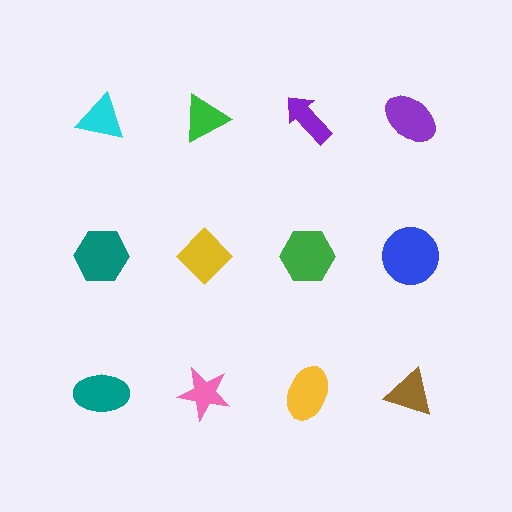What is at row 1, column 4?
A purple ellipse.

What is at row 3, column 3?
A yellow ellipse.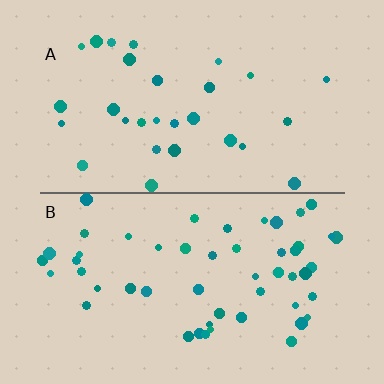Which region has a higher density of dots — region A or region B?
B (the bottom).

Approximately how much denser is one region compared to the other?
Approximately 1.8× — region B over region A.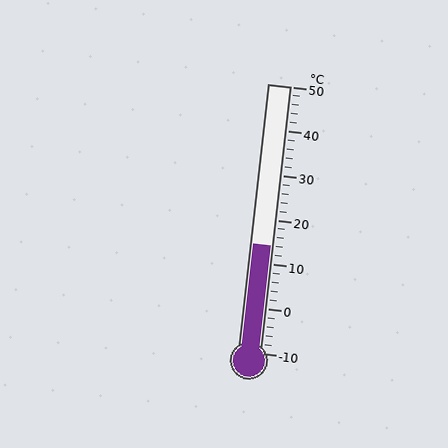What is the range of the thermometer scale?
The thermometer scale ranges from -10°C to 50°C.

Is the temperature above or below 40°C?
The temperature is below 40°C.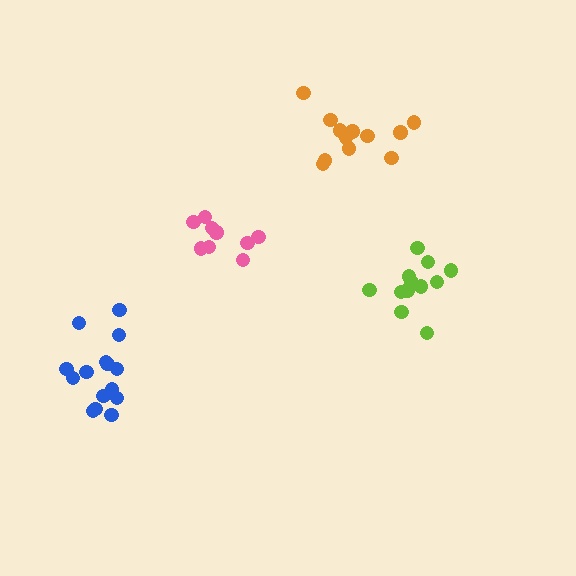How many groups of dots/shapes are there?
There are 4 groups.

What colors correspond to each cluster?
The clusters are colored: pink, lime, blue, orange.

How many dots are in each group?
Group 1: 9 dots, Group 2: 12 dots, Group 3: 15 dots, Group 4: 12 dots (48 total).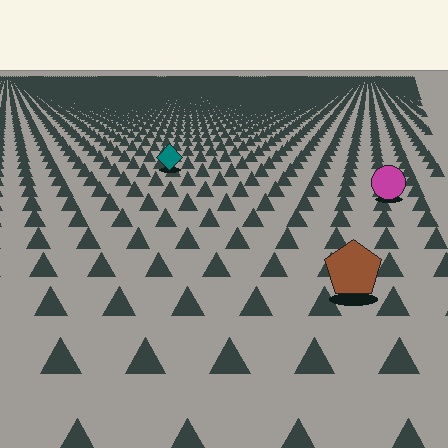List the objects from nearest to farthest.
From nearest to farthest: the brown pentagon, the magenta circle, the teal diamond.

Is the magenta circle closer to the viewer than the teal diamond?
Yes. The magenta circle is closer — you can tell from the texture gradient: the ground texture is coarser near it.